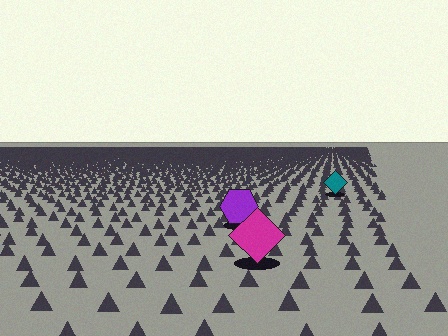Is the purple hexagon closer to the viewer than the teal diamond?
Yes. The purple hexagon is closer — you can tell from the texture gradient: the ground texture is coarser near it.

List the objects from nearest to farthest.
From nearest to farthest: the magenta diamond, the purple hexagon, the teal diamond.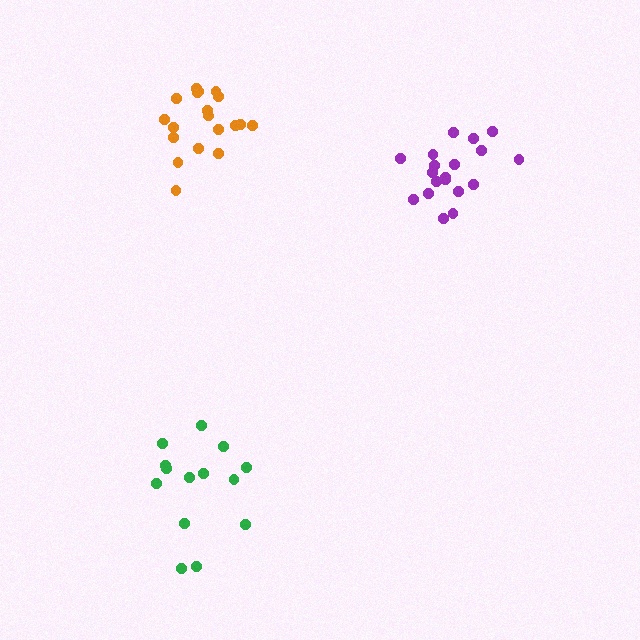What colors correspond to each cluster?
The clusters are colored: green, orange, purple.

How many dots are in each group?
Group 1: 14 dots, Group 2: 19 dots, Group 3: 19 dots (52 total).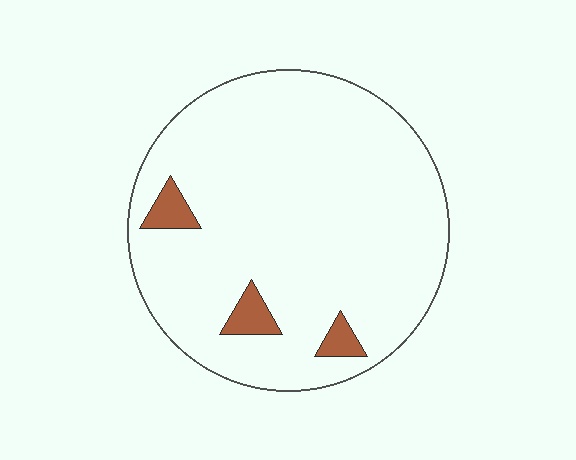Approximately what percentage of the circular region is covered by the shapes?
Approximately 5%.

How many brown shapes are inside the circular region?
3.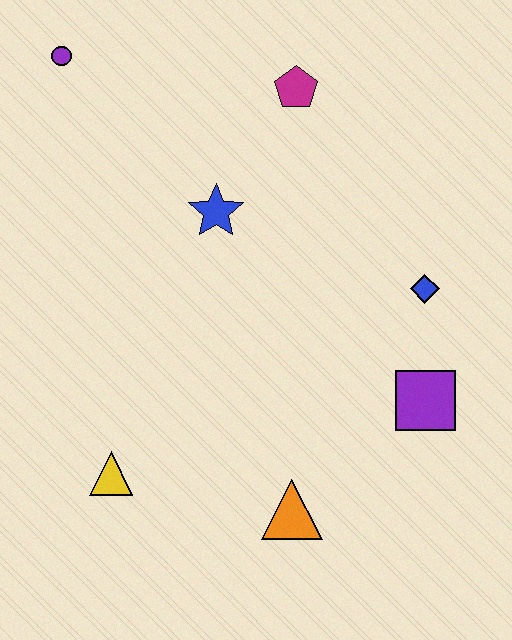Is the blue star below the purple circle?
Yes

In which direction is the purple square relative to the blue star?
The purple square is to the right of the blue star.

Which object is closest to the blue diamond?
The purple square is closest to the blue diamond.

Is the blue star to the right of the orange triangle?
No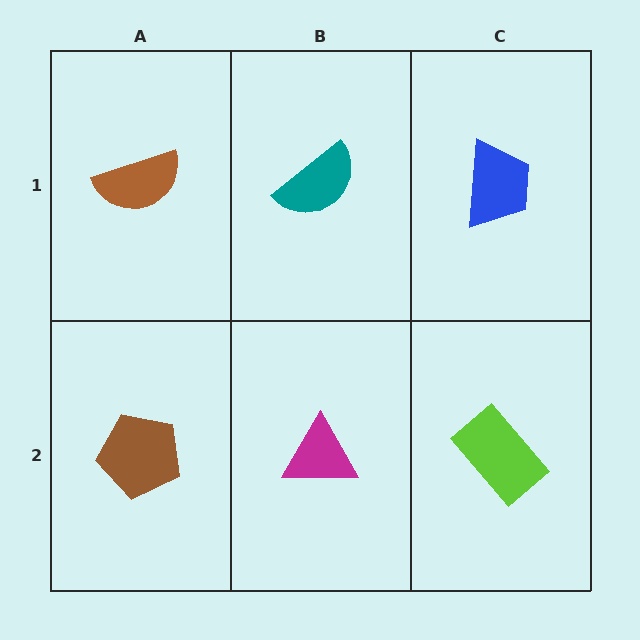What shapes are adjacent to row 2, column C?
A blue trapezoid (row 1, column C), a magenta triangle (row 2, column B).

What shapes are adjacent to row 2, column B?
A teal semicircle (row 1, column B), a brown pentagon (row 2, column A), a lime rectangle (row 2, column C).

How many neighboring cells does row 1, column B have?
3.